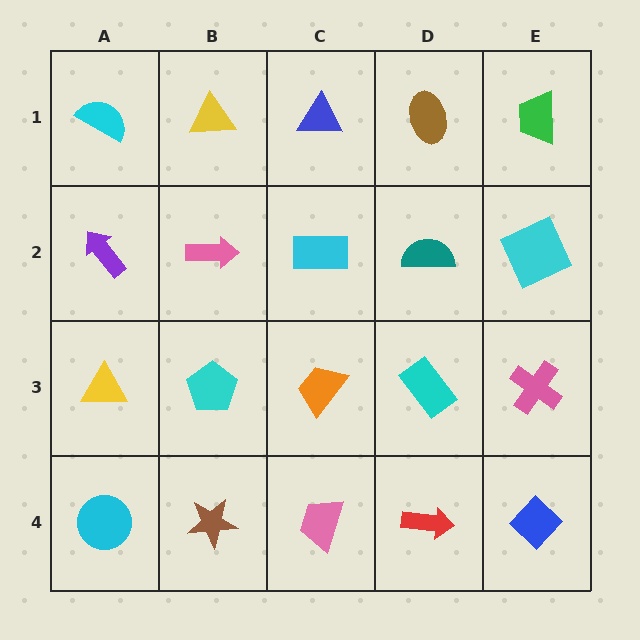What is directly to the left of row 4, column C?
A brown star.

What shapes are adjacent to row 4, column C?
An orange trapezoid (row 3, column C), a brown star (row 4, column B), a red arrow (row 4, column D).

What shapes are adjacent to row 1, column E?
A cyan square (row 2, column E), a brown ellipse (row 1, column D).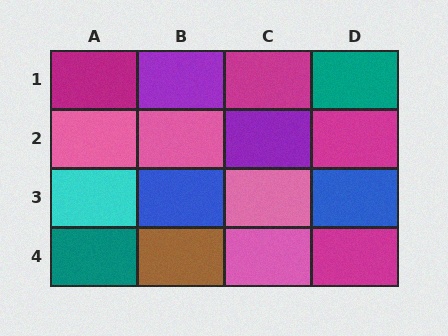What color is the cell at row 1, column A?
Magenta.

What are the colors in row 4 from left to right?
Teal, brown, pink, magenta.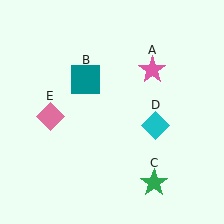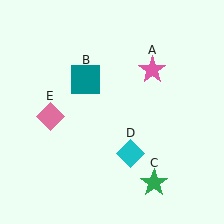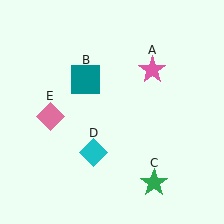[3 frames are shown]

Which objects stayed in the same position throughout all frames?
Pink star (object A) and teal square (object B) and green star (object C) and pink diamond (object E) remained stationary.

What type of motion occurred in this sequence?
The cyan diamond (object D) rotated clockwise around the center of the scene.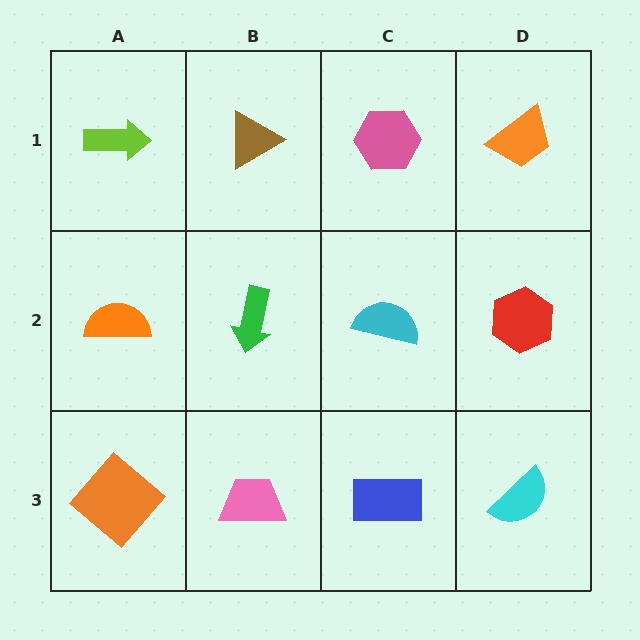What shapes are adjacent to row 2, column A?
A lime arrow (row 1, column A), an orange diamond (row 3, column A), a green arrow (row 2, column B).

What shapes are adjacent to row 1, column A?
An orange semicircle (row 2, column A), a brown triangle (row 1, column B).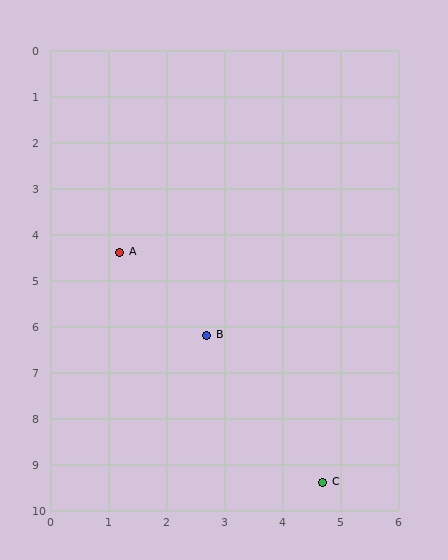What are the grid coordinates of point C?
Point C is at approximately (4.7, 9.4).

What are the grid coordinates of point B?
Point B is at approximately (2.7, 6.2).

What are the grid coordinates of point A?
Point A is at approximately (1.2, 4.4).